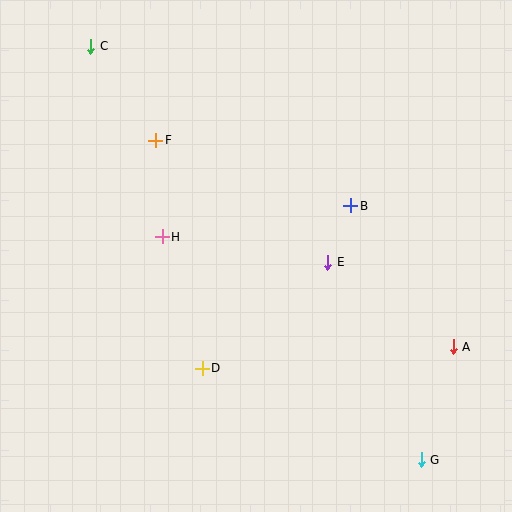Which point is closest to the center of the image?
Point E at (328, 262) is closest to the center.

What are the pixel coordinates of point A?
Point A is at (453, 347).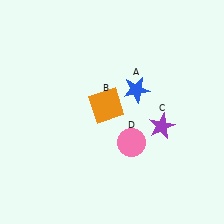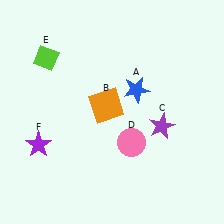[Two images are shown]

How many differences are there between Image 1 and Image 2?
There are 2 differences between the two images.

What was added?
A lime diamond (E), a purple star (F) were added in Image 2.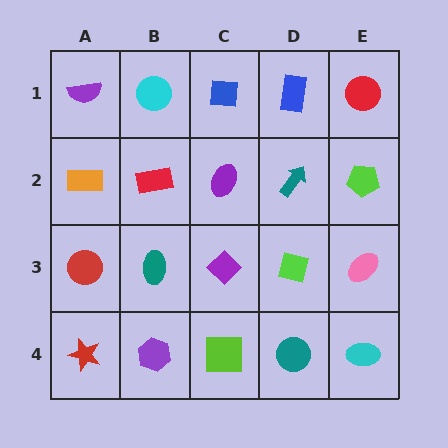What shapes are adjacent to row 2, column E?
A red circle (row 1, column E), a pink ellipse (row 3, column E), a teal arrow (row 2, column D).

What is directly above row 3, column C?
A purple ellipse.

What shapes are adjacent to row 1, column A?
An orange rectangle (row 2, column A), a cyan circle (row 1, column B).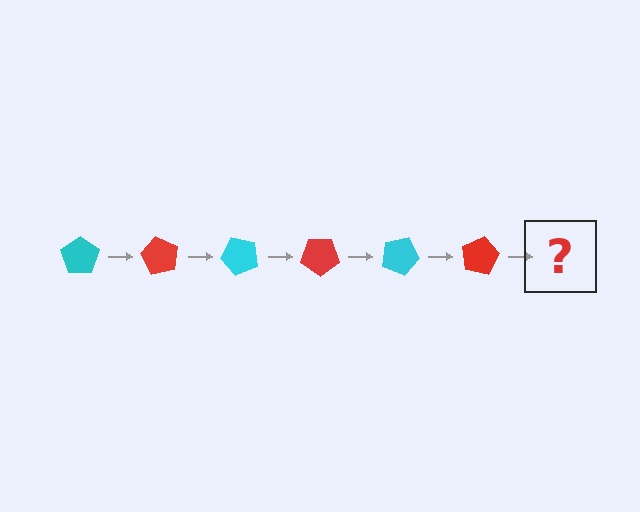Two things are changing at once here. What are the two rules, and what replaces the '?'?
The two rules are that it rotates 60 degrees each step and the color cycles through cyan and red. The '?' should be a cyan pentagon, rotated 360 degrees from the start.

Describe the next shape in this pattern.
It should be a cyan pentagon, rotated 360 degrees from the start.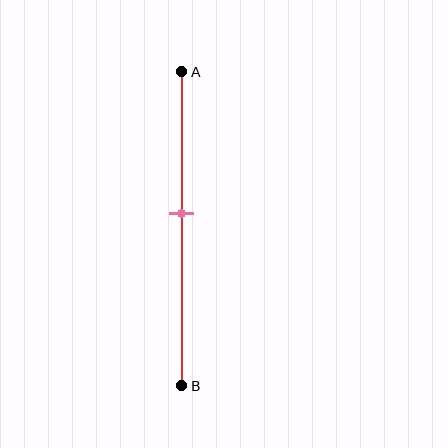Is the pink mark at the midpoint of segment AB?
No, the mark is at about 45% from A, not at the 50% midpoint.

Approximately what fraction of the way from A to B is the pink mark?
The pink mark is approximately 45% of the way from A to B.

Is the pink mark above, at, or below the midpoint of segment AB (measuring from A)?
The pink mark is above the midpoint of segment AB.